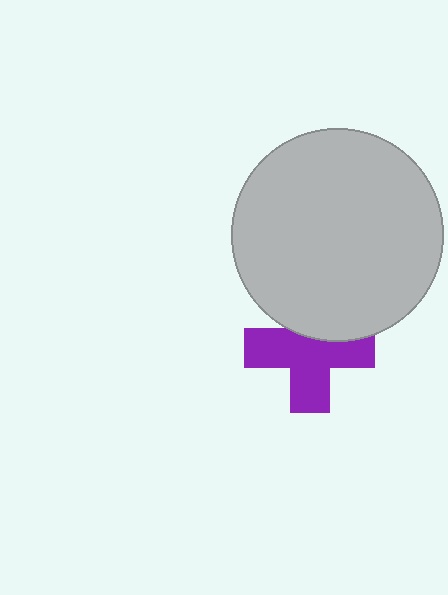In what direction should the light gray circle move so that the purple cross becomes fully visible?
The light gray circle should move up. That is the shortest direction to clear the overlap and leave the purple cross fully visible.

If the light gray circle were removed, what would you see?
You would see the complete purple cross.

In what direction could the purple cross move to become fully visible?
The purple cross could move down. That would shift it out from behind the light gray circle entirely.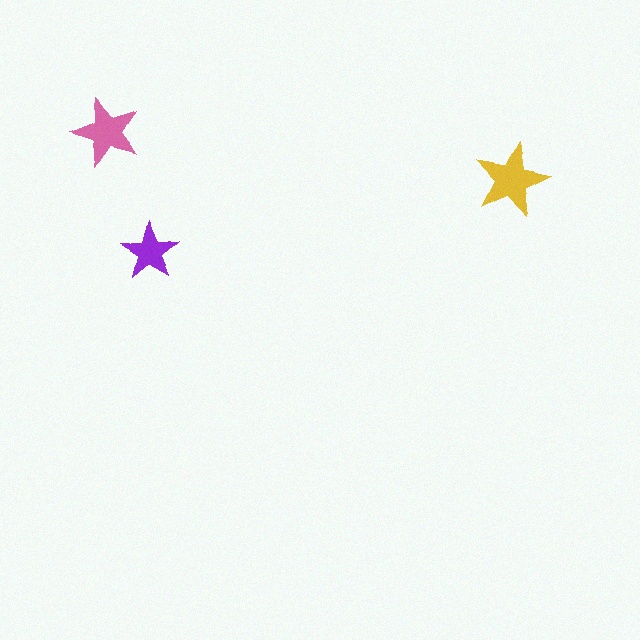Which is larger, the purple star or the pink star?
The pink one.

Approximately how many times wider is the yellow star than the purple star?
About 1.5 times wider.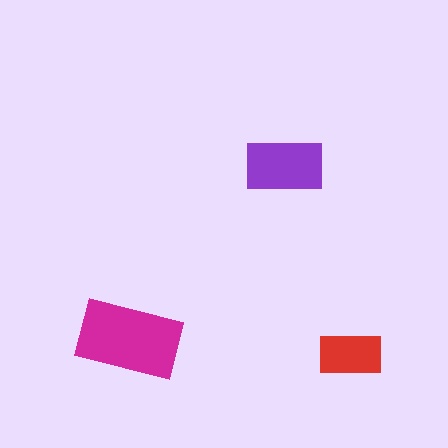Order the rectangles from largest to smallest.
the magenta one, the purple one, the red one.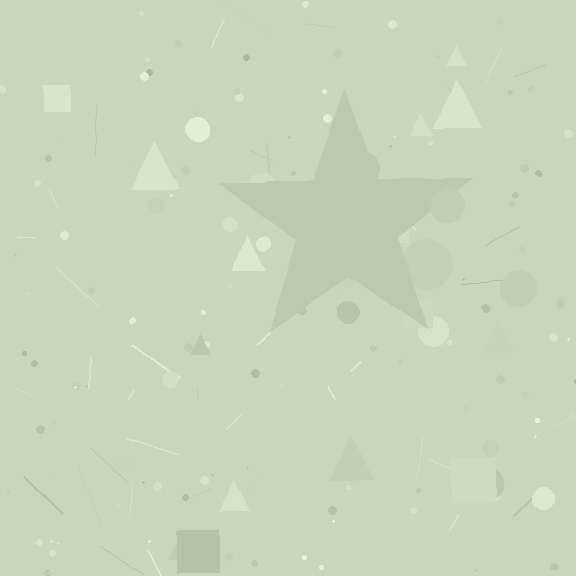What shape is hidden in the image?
A star is hidden in the image.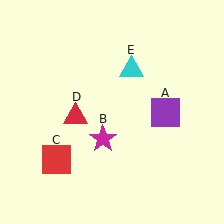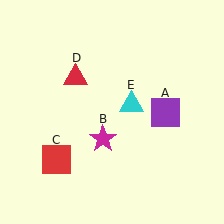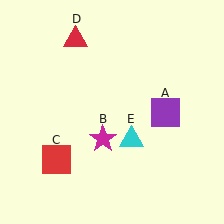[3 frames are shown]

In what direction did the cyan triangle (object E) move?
The cyan triangle (object E) moved down.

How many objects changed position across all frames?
2 objects changed position: red triangle (object D), cyan triangle (object E).